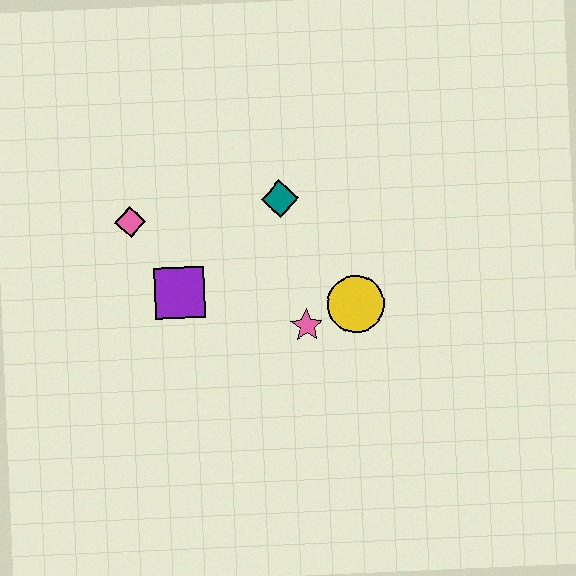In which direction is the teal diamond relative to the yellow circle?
The teal diamond is above the yellow circle.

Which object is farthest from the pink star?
The pink diamond is farthest from the pink star.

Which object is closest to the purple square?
The pink diamond is closest to the purple square.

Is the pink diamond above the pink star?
Yes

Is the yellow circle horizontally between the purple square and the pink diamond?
No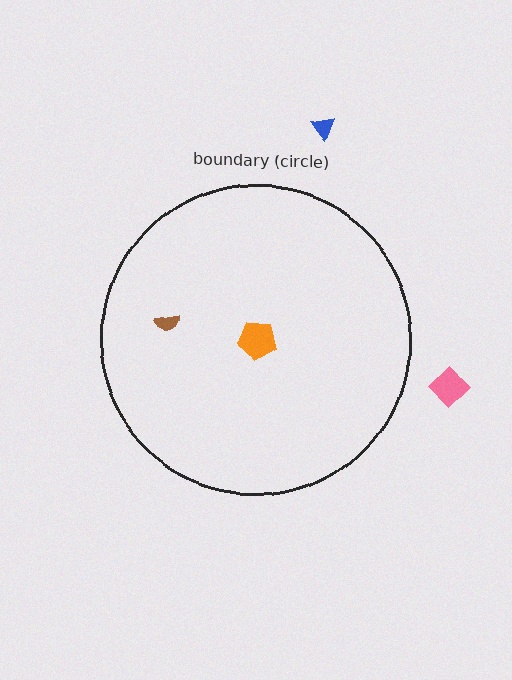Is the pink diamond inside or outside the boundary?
Outside.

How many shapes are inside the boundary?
2 inside, 2 outside.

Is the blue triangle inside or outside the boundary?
Outside.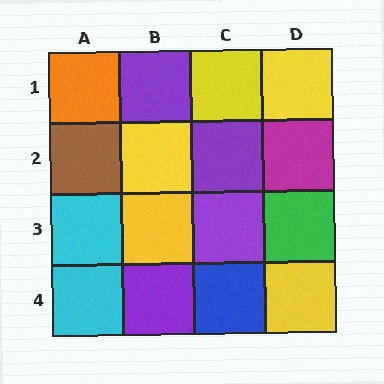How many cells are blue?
1 cell is blue.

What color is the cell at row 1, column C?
Yellow.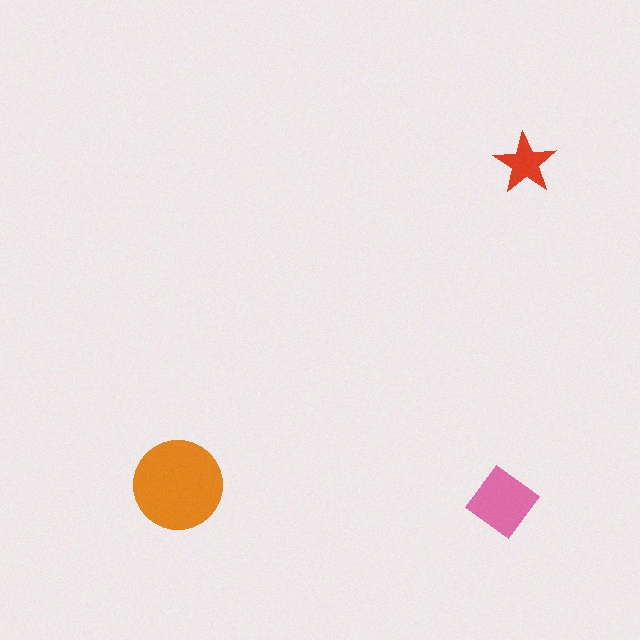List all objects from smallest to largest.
The red star, the pink diamond, the orange circle.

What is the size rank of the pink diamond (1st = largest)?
2nd.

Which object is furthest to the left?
The orange circle is leftmost.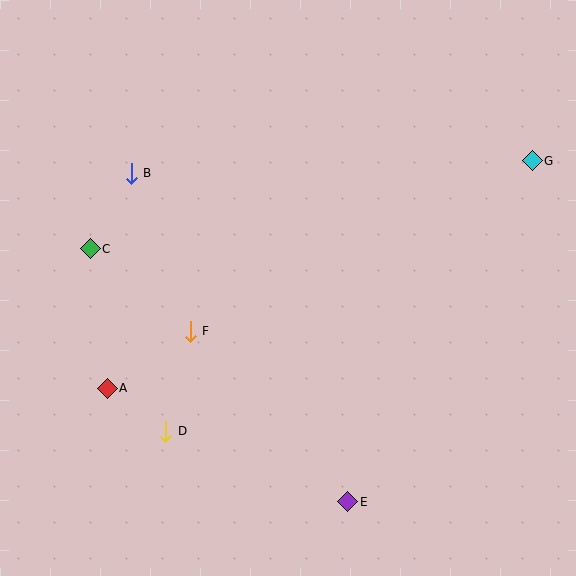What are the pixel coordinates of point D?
Point D is at (166, 431).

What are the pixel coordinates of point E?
Point E is at (348, 502).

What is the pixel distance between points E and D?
The distance between E and D is 195 pixels.